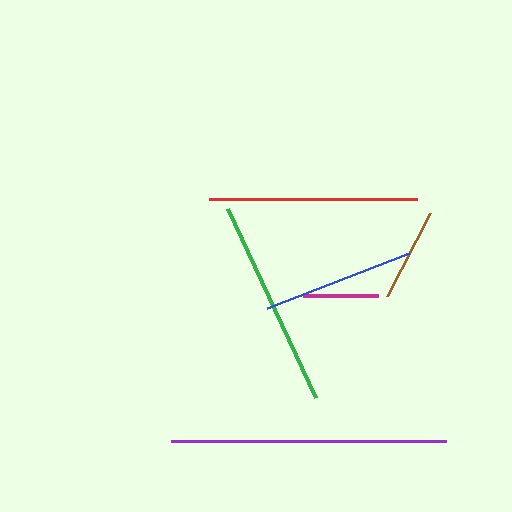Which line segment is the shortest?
The magenta line is the shortest at approximately 75 pixels.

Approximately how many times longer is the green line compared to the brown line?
The green line is approximately 2.2 times the length of the brown line.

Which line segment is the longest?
The purple line is the longest at approximately 275 pixels.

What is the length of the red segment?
The red segment is approximately 208 pixels long.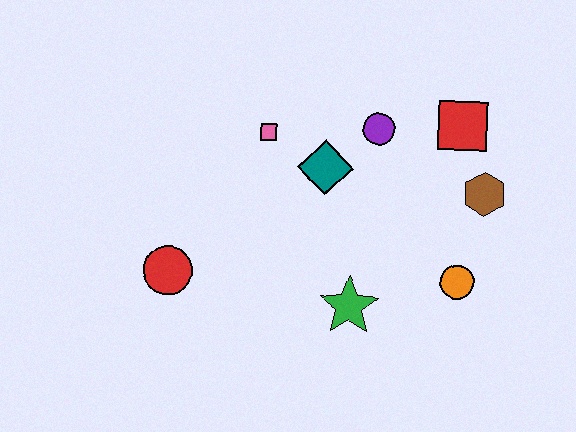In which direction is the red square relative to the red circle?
The red square is to the right of the red circle.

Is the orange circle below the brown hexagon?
Yes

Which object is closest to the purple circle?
The teal diamond is closest to the purple circle.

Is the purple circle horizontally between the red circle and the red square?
Yes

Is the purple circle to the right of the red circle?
Yes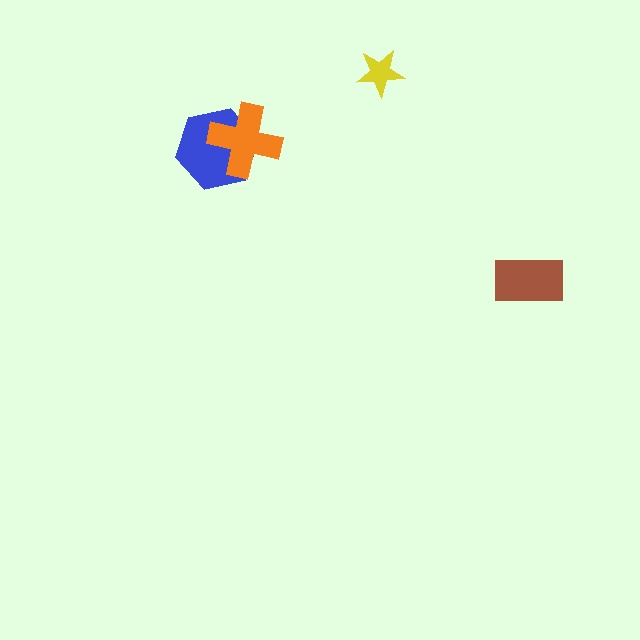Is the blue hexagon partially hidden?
Yes, it is partially covered by another shape.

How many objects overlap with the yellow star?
0 objects overlap with the yellow star.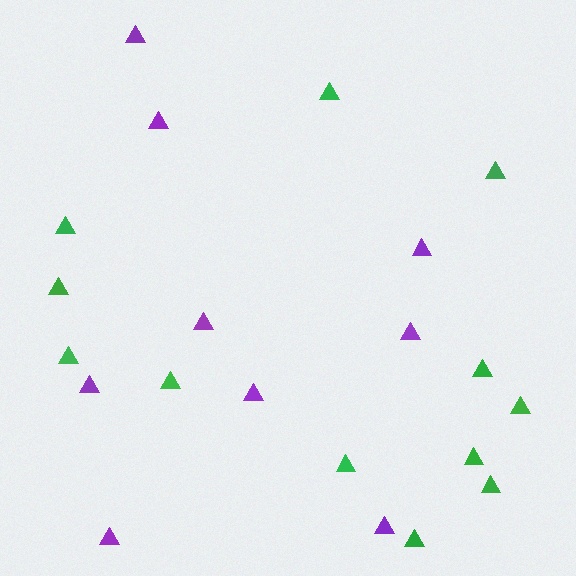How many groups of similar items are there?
There are 2 groups: one group of green triangles (12) and one group of purple triangles (9).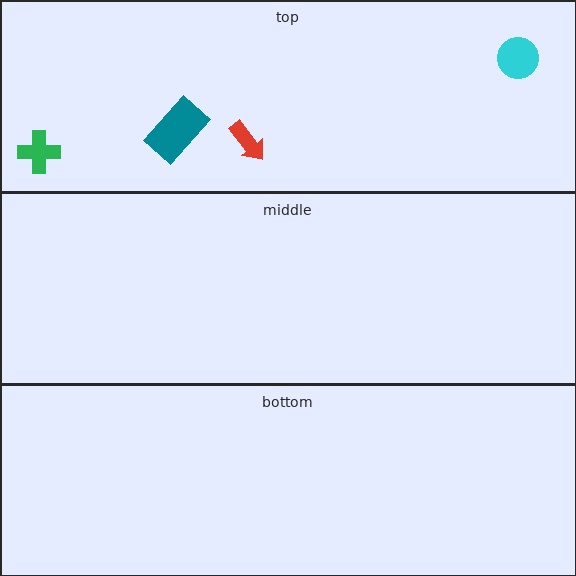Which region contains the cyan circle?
The top region.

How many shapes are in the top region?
4.